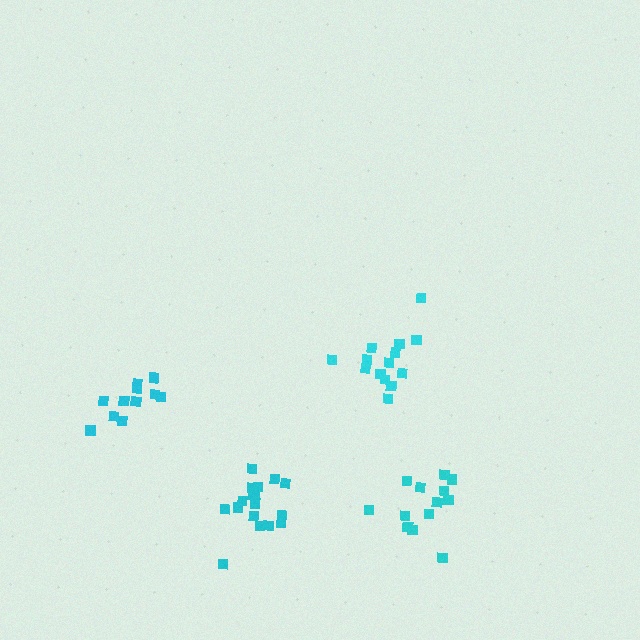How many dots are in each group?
Group 1: 14 dots, Group 2: 13 dots, Group 3: 17 dots, Group 4: 11 dots (55 total).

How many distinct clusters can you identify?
There are 4 distinct clusters.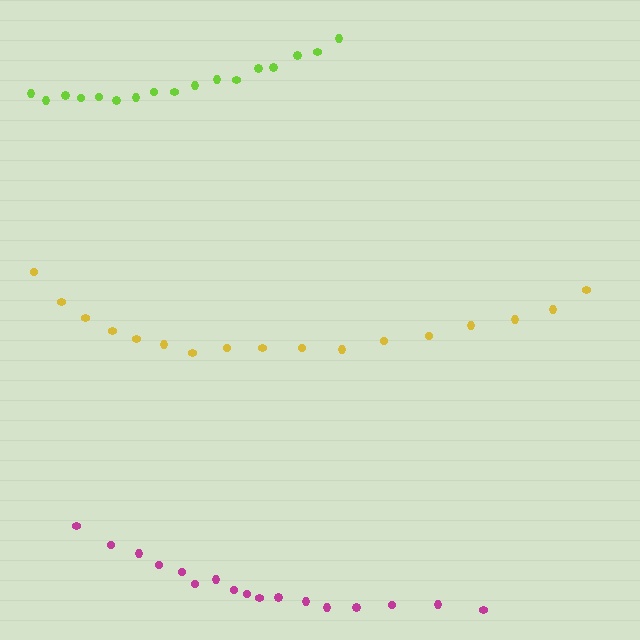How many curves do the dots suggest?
There are 3 distinct paths.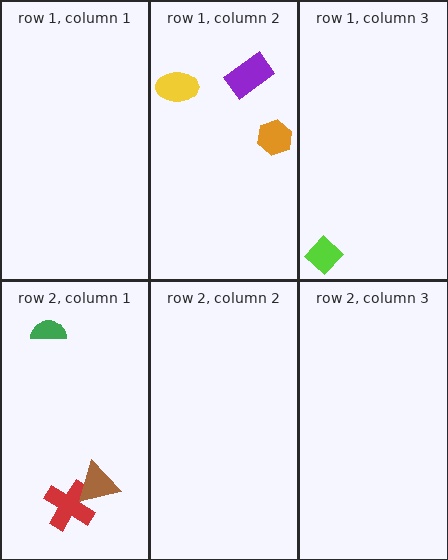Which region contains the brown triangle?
The row 2, column 1 region.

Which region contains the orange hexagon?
The row 1, column 2 region.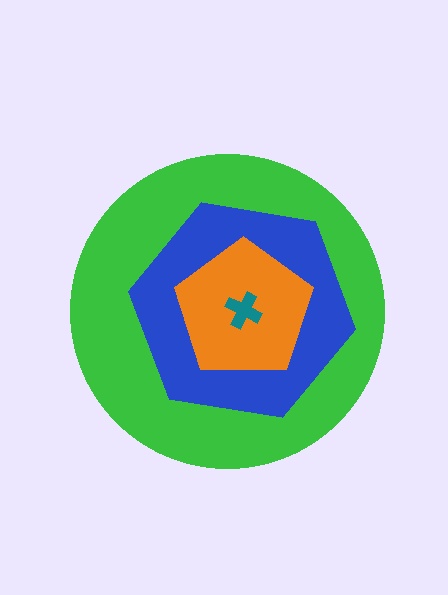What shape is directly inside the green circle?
The blue hexagon.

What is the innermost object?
The teal cross.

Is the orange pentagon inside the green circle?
Yes.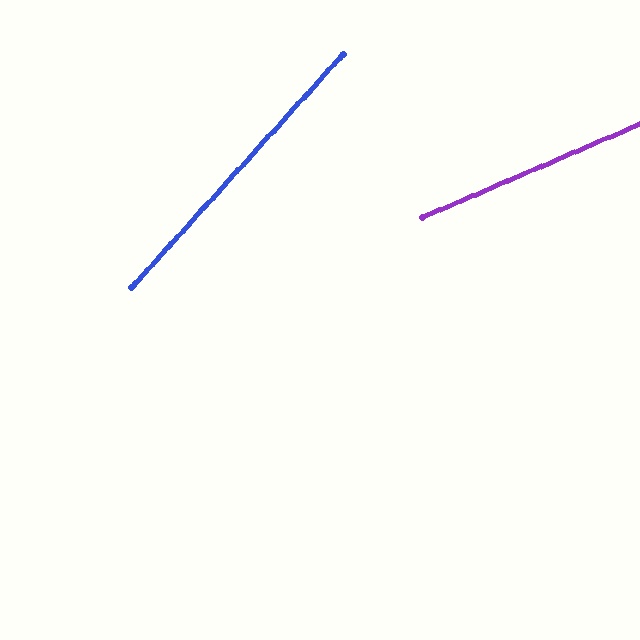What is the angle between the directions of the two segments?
Approximately 25 degrees.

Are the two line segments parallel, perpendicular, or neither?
Neither parallel nor perpendicular — they differ by about 25°.